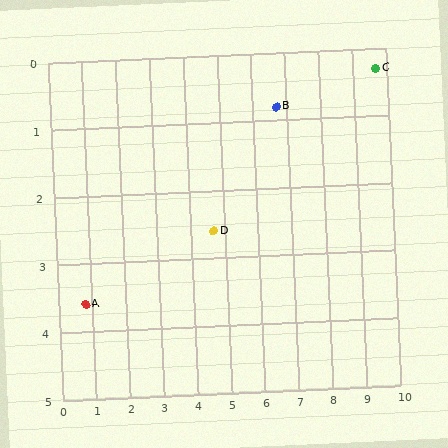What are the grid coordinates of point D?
Point D is at approximately (4.7, 2.6).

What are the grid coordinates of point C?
Point C is at approximately (9.7, 0.3).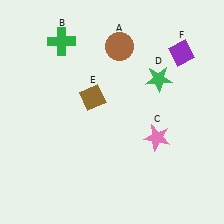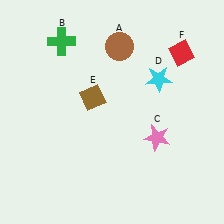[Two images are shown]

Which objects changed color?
D changed from green to cyan. F changed from purple to red.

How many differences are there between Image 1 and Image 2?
There are 2 differences between the two images.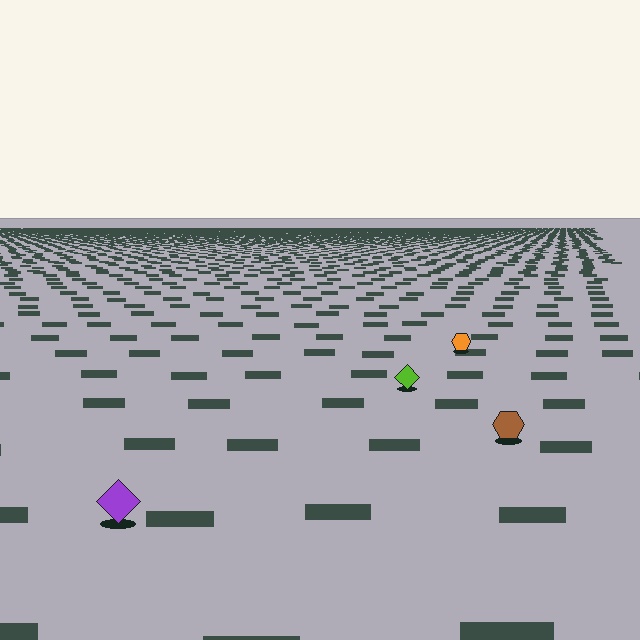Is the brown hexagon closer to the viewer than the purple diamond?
No. The purple diamond is closer — you can tell from the texture gradient: the ground texture is coarser near it.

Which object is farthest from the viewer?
The orange hexagon is farthest from the viewer. It appears smaller and the ground texture around it is denser.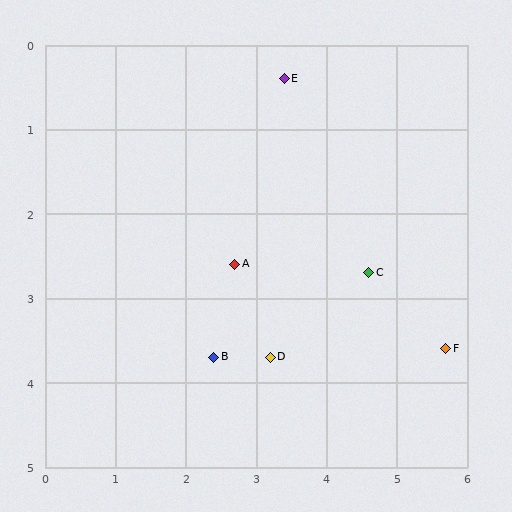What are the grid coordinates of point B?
Point B is at approximately (2.4, 3.7).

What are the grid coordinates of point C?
Point C is at approximately (4.6, 2.7).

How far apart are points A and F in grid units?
Points A and F are about 3.2 grid units apart.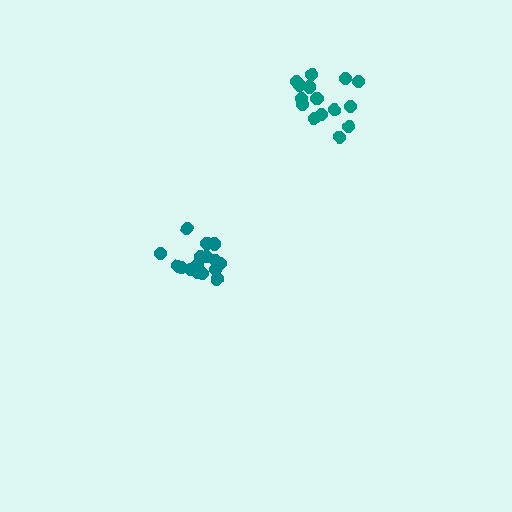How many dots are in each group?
Group 1: 15 dots, Group 2: 16 dots (31 total).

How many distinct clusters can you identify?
There are 2 distinct clusters.